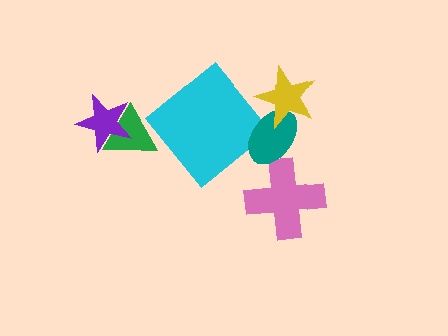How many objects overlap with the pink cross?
1 object overlaps with the pink cross.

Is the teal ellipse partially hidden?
Yes, it is partially covered by another shape.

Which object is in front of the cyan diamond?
The teal ellipse is in front of the cyan diamond.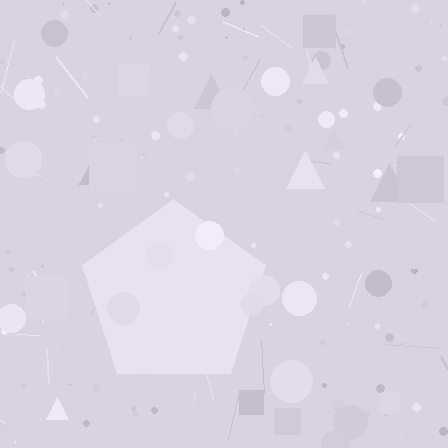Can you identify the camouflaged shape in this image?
The camouflaged shape is a pentagon.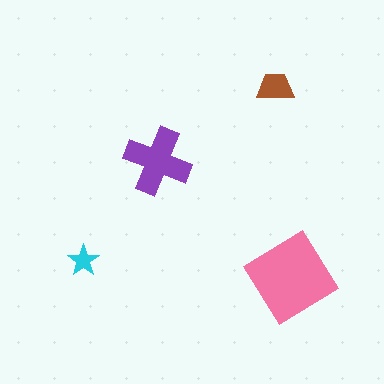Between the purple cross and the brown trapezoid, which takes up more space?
The purple cross.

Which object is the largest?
The pink diamond.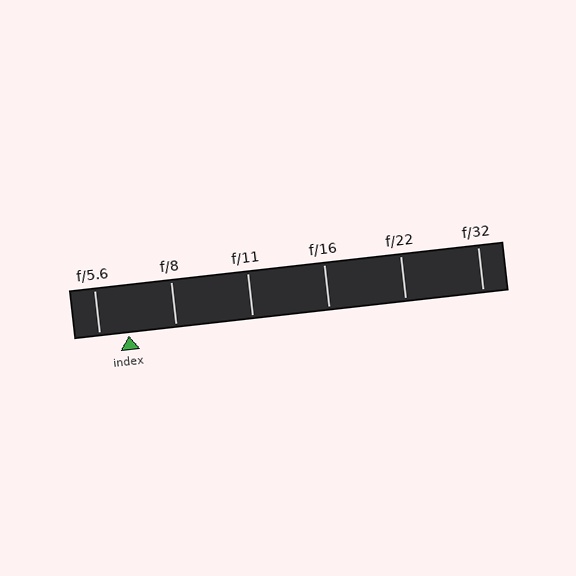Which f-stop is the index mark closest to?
The index mark is closest to f/5.6.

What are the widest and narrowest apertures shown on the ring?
The widest aperture shown is f/5.6 and the narrowest is f/32.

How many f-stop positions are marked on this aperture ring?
There are 6 f-stop positions marked.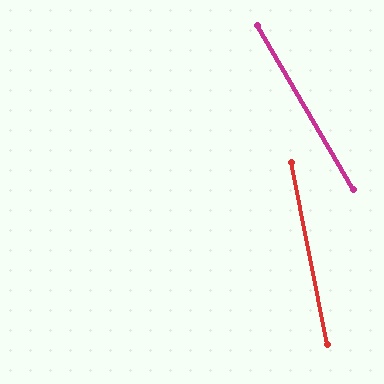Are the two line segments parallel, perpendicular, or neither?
Neither parallel nor perpendicular — they differ by about 19°.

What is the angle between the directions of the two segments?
Approximately 19 degrees.